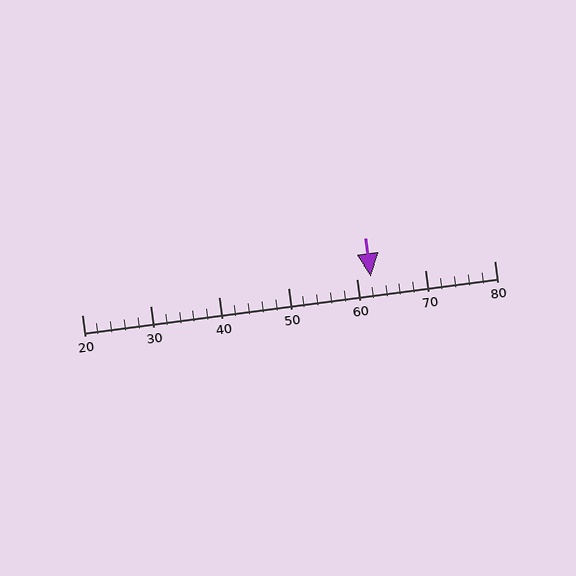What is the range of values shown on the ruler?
The ruler shows values from 20 to 80.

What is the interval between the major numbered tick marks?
The major tick marks are spaced 10 units apart.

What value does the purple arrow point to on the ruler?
The purple arrow points to approximately 62.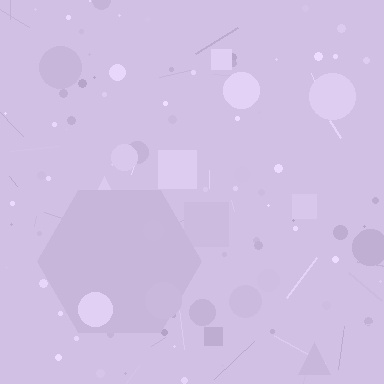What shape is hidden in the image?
A hexagon is hidden in the image.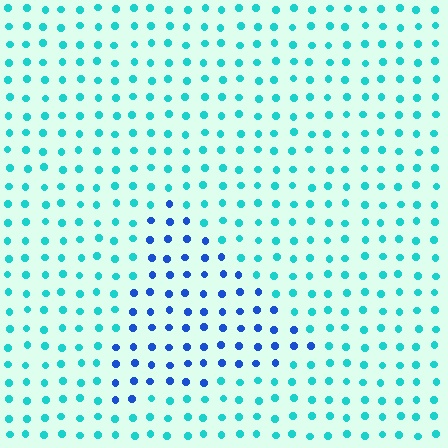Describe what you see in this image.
The image is filled with small cyan elements in a uniform arrangement. A triangle-shaped region is visible where the elements are tinted to a slightly different hue, forming a subtle color boundary.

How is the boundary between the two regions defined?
The boundary is defined purely by a slight shift in hue (about 46 degrees). Spacing, size, and orientation are identical on both sides.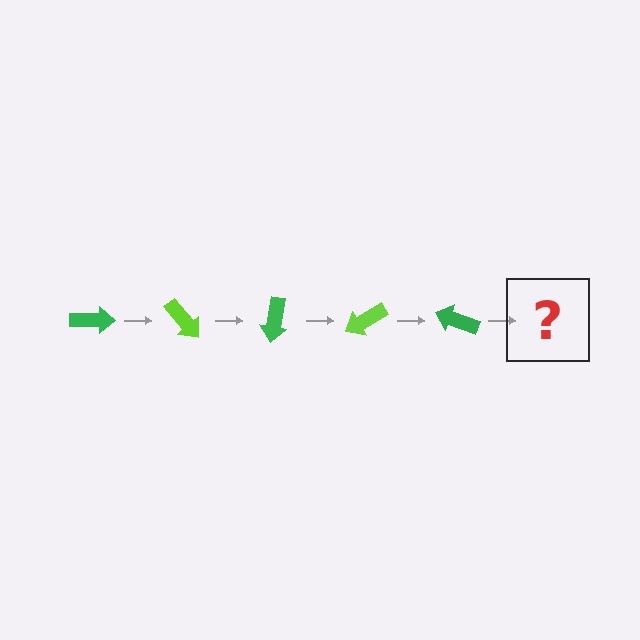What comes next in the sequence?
The next element should be a lime arrow, rotated 250 degrees from the start.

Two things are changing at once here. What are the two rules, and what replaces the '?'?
The two rules are that it rotates 50 degrees each step and the color cycles through green and lime. The '?' should be a lime arrow, rotated 250 degrees from the start.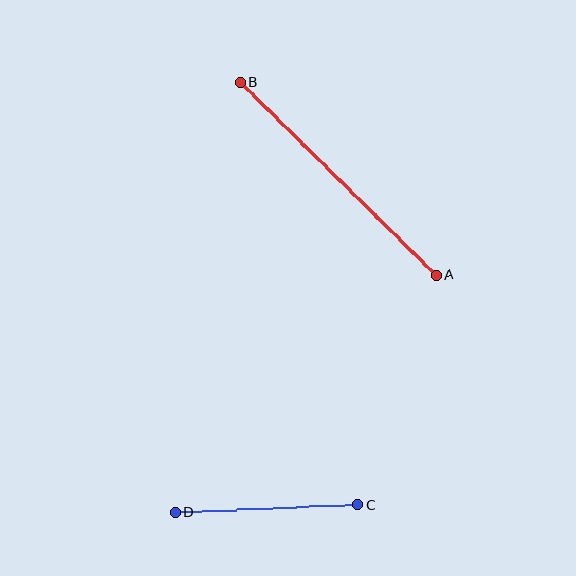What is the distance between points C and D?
The distance is approximately 182 pixels.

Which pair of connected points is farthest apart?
Points A and B are farthest apart.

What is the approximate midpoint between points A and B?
The midpoint is at approximately (338, 179) pixels.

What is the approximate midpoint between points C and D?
The midpoint is at approximately (267, 509) pixels.